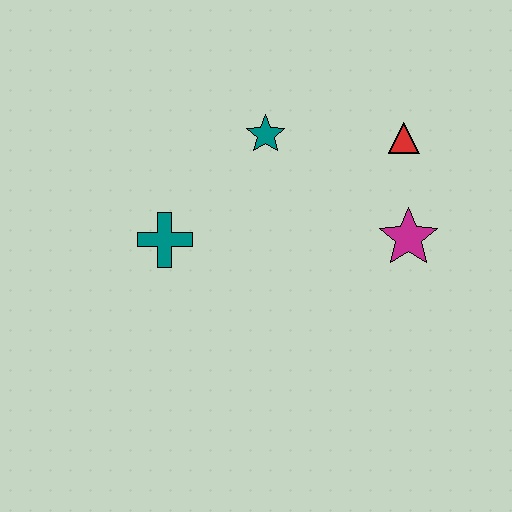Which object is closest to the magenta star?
The red triangle is closest to the magenta star.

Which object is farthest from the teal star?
The magenta star is farthest from the teal star.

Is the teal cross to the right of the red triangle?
No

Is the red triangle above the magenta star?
Yes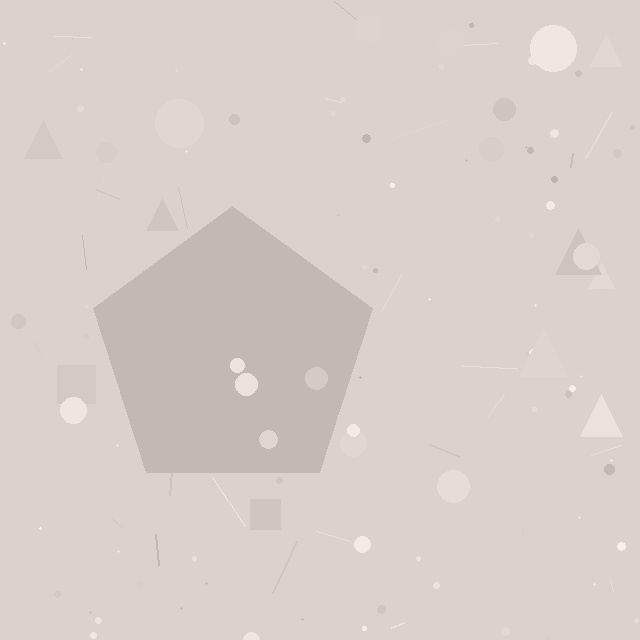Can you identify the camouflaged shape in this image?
The camouflaged shape is a pentagon.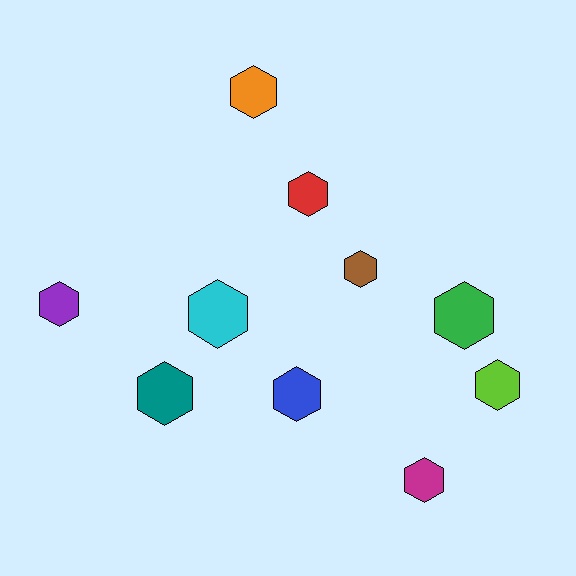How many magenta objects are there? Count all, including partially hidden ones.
There is 1 magenta object.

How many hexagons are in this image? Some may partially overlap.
There are 10 hexagons.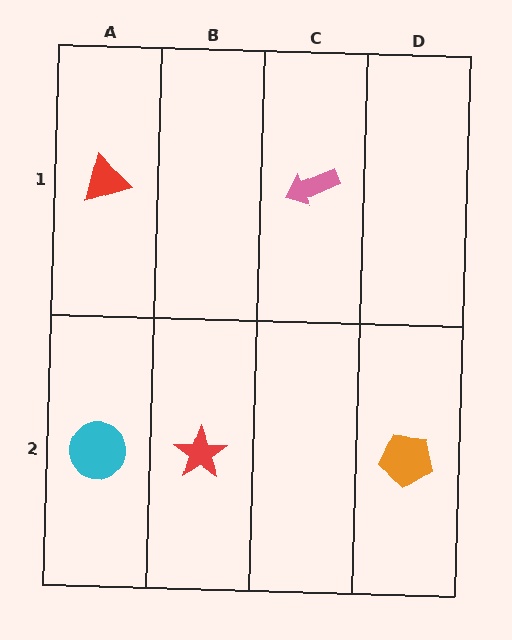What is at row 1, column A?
A red triangle.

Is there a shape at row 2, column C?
No, that cell is empty.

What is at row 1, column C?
A pink arrow.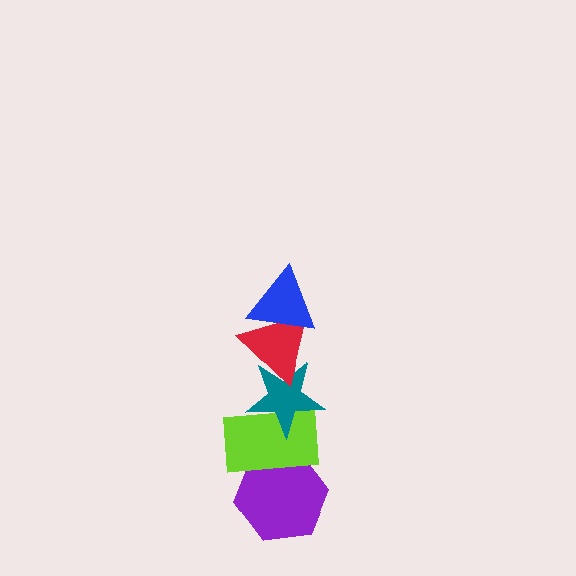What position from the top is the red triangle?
The red triangle is 2nd from the top.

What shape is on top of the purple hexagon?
The lime rectangle is on top of the purple hexagon.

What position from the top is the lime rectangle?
The lime rectangle is 4th from the top.